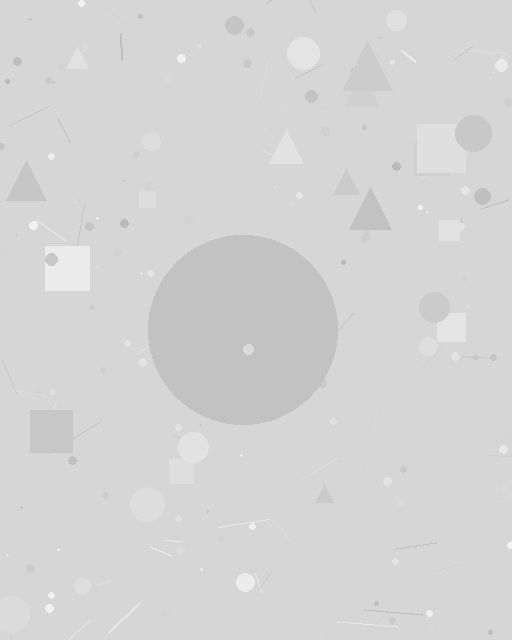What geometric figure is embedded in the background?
A circle is embedded in the background.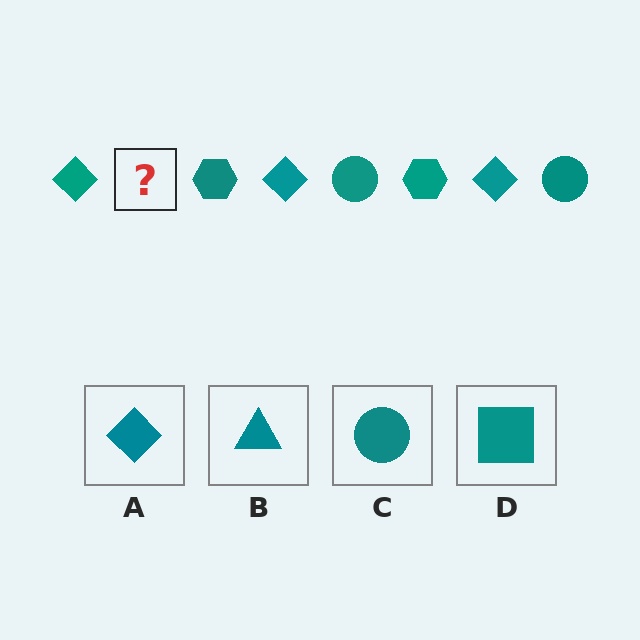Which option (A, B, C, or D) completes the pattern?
C.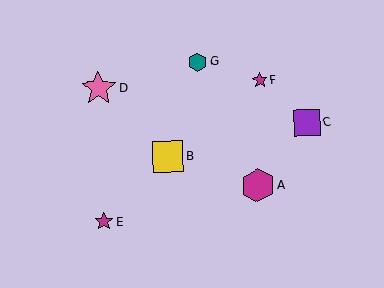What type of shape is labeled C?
Shape C is a purple square.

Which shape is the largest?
The pink star (labeled D) is the largest.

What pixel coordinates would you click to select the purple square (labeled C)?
Click at (307, 122) to select the purple square C.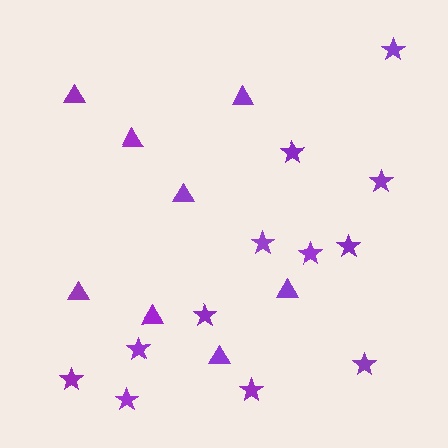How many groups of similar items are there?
There are 2 groups: one group of triangles (8) and one group of stars (12).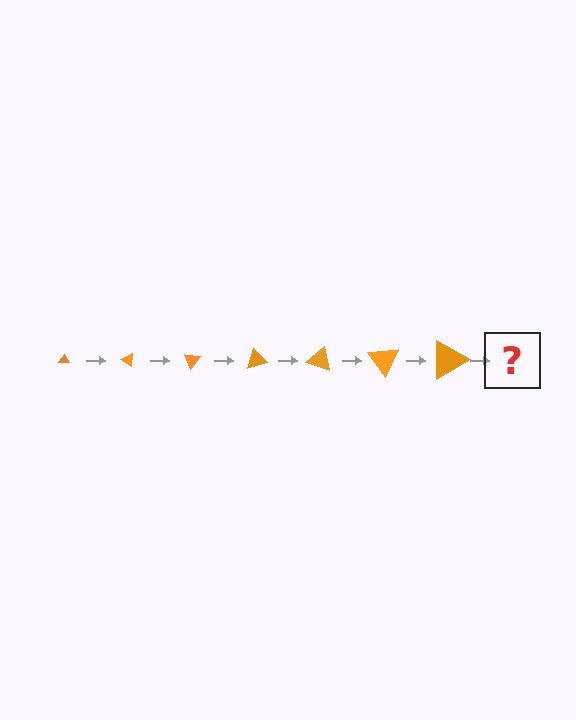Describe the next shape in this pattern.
It should be a triangle, larger than the previous one and rotated 245 degrees from the start.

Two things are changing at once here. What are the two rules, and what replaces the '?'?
The two rules are that the triangle grows larger each step and it rotates 35 degrees each step. The '?' should be a triangle, larger than the previous one and rotated 245 degrees from the start.